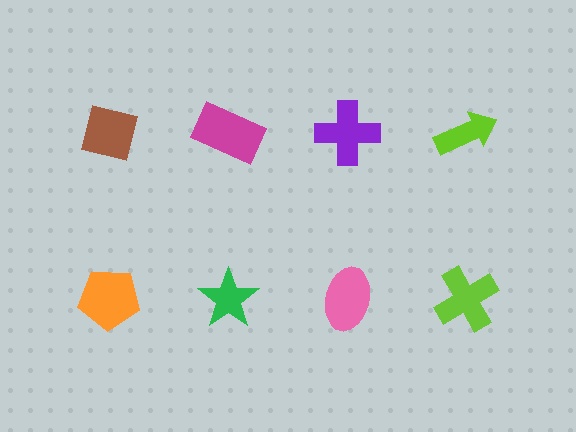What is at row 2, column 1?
An orange pentagon.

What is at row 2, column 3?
A pink ellipse.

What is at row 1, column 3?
A purple cross.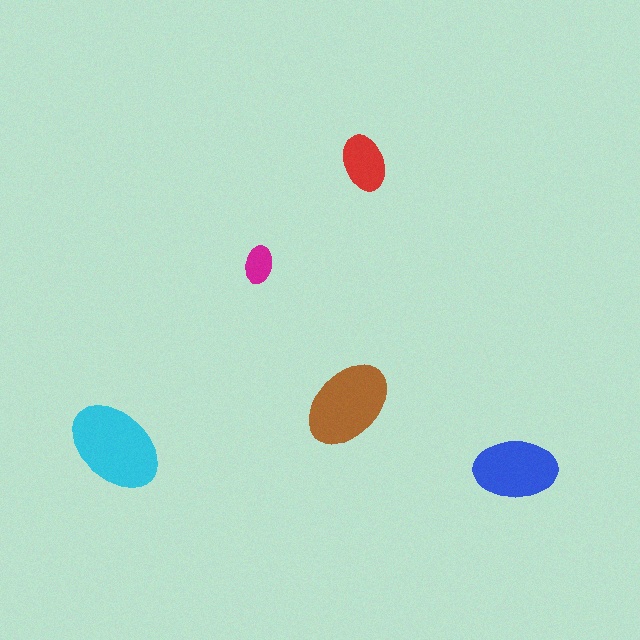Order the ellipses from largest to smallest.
the cyan one, the brown one, the blue one, the red one, the magenta one.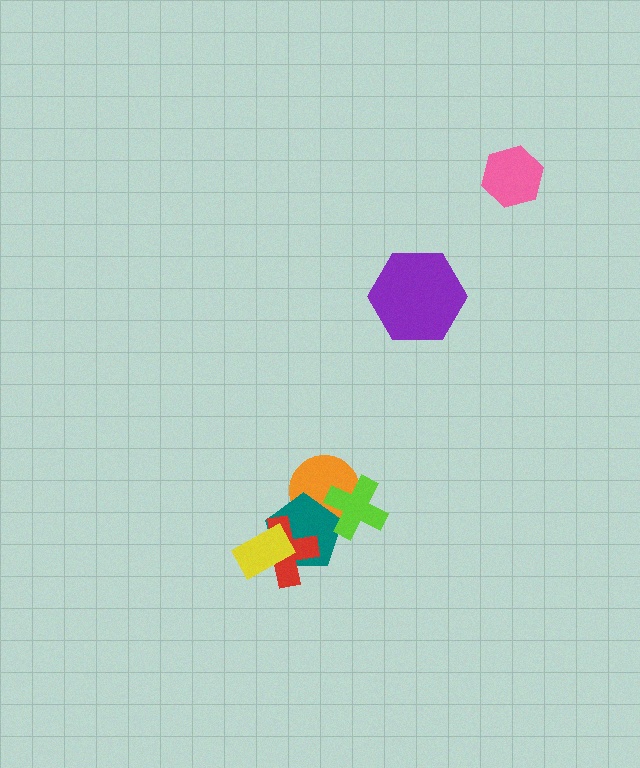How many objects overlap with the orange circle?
2 objects overlap with the orange circle.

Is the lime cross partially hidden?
No, no other shape covers it.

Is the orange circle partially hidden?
Yes, it is partially covered by another shape.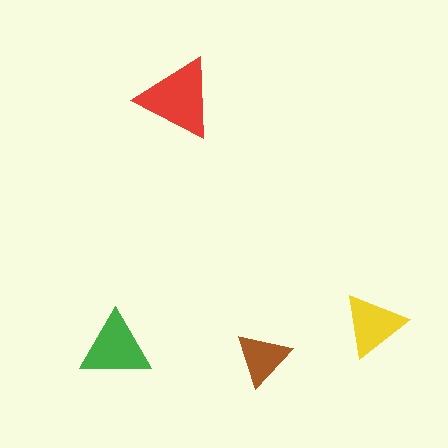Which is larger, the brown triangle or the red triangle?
The red one.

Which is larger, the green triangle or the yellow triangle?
The green one.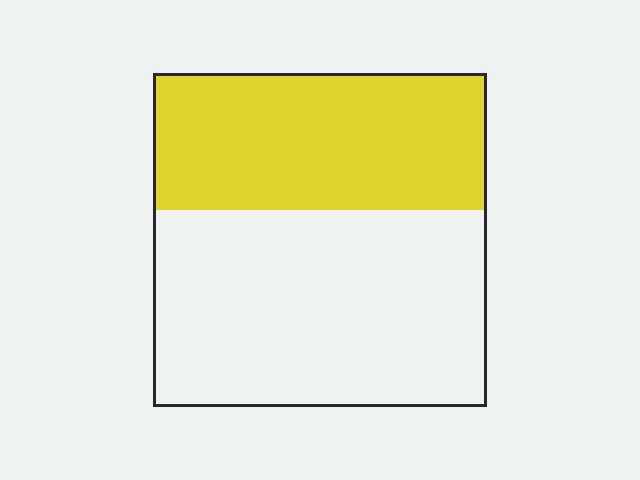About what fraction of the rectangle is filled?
About two fifths (2/5).